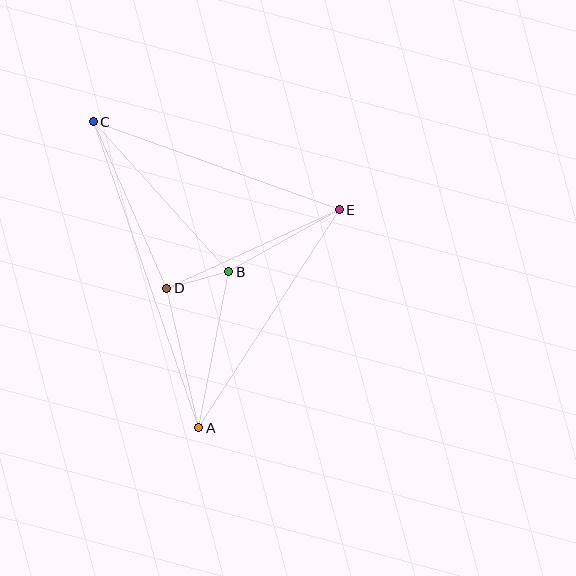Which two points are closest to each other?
Points B and D are closest to each other.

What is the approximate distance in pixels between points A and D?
The distance between A and D is approximately 143 pixels.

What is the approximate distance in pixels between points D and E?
The distance between D and E is approximately 190 pixels.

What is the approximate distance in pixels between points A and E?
The distance between A and E is approximately 260 pixels.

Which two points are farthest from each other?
Points A and C are farthest from each other.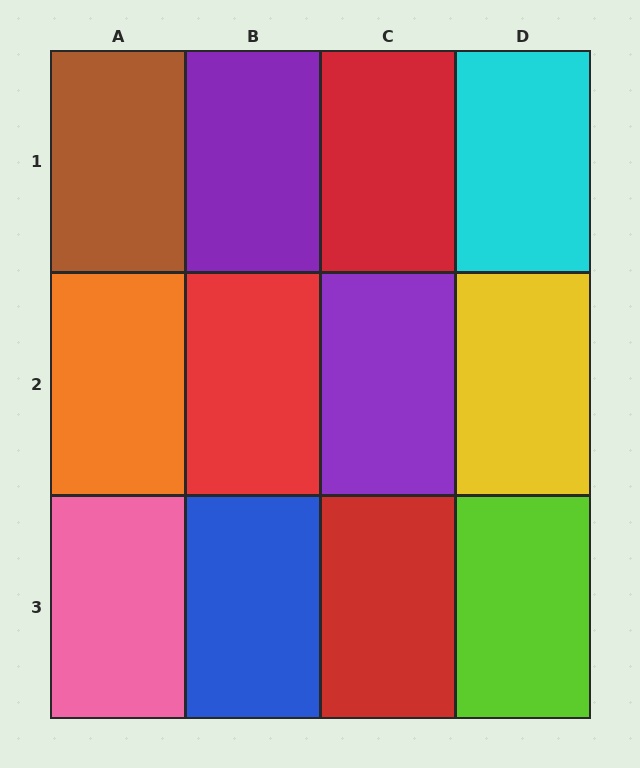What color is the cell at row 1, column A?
Brown.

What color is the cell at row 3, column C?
Red.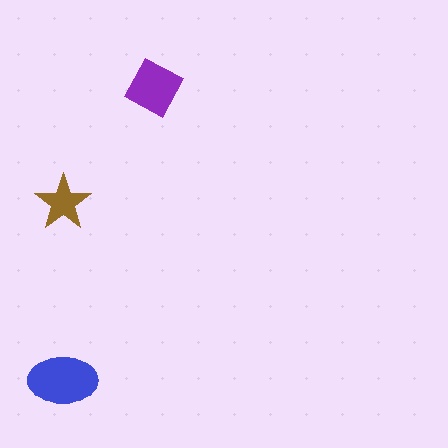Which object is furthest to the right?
The purple diamond is rightmost.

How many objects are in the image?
There are 3 objects in the image.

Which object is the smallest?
The brown star.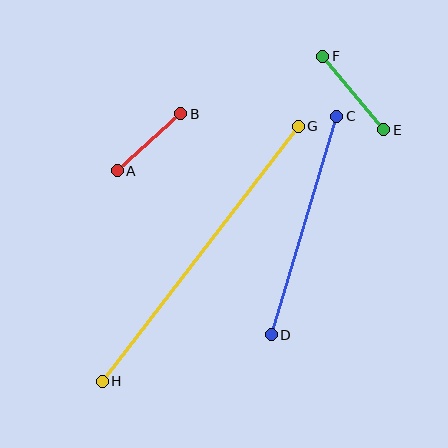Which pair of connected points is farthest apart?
Points G and H are farthest apart.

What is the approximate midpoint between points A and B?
The midpoint is at approximately (149, 142) pixels.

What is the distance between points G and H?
The distance is approximately 322 pixels.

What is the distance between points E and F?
The distance is approximately 96 pixels.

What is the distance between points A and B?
The distance is approximately 85 pixels.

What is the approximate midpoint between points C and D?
The midpoint is at approximately (304, 225) pixels.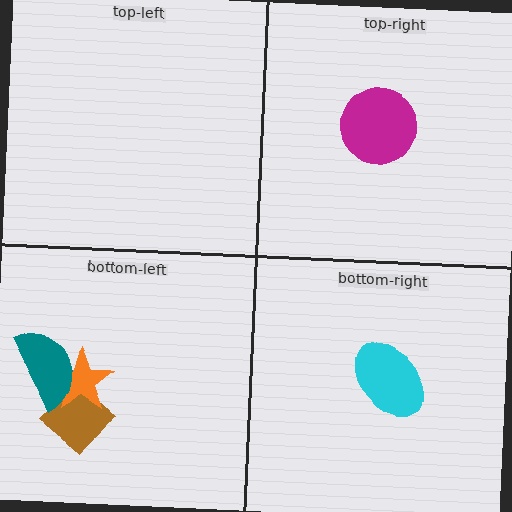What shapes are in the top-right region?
The magenta circle.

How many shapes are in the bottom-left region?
3.